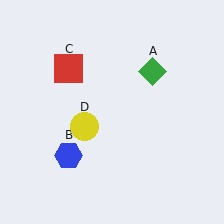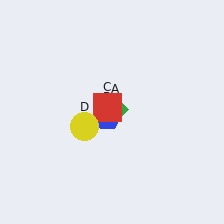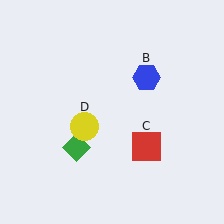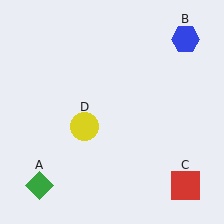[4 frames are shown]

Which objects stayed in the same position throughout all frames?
Yellow circle (object D) remained stationary.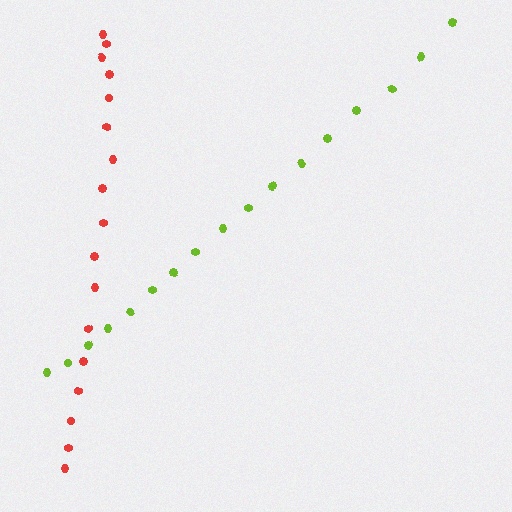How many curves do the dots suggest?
There are 2 distinct paths.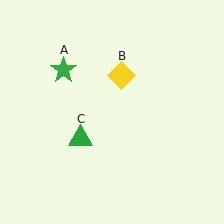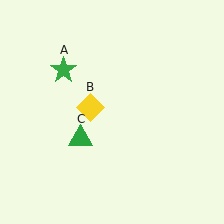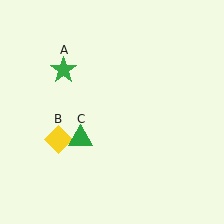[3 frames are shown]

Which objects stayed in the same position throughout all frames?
Green star (object A) and green triangle (object C) remained stationary.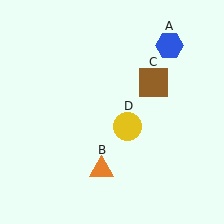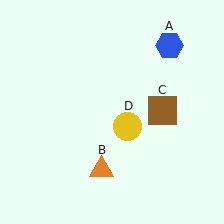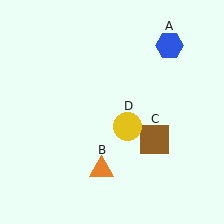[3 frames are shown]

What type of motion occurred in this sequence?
The brown square (object C) rotated clockwise around the center of the scene.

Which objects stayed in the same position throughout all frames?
Blue hexagon (object A) and orange triangle (object B) and yellow circle (object D) remained stationary.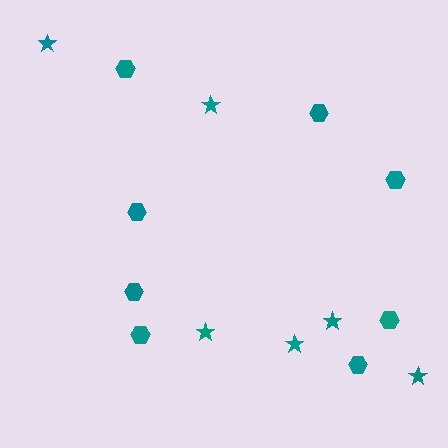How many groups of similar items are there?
There are 2 groups: one group of stars (6) and one group of hexagons (8).